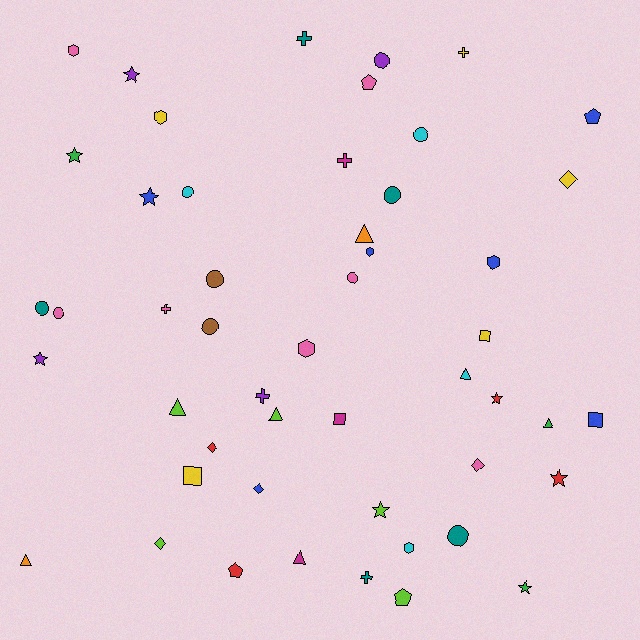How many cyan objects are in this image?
There are 4 cyan objects.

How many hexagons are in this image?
There are 6 hexagons.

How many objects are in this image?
There are 50 objects.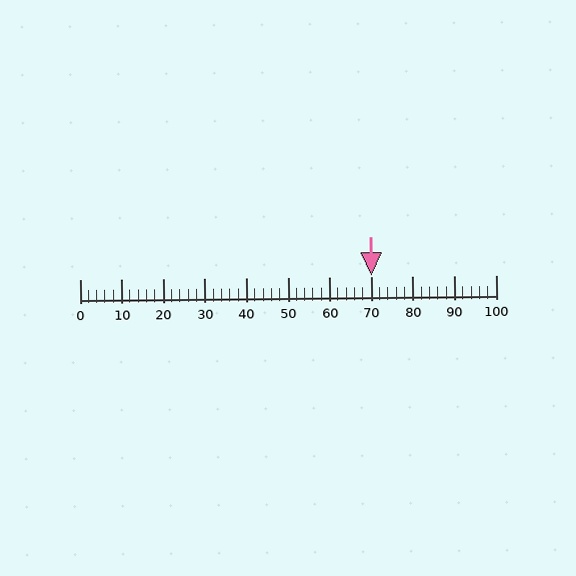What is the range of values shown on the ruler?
The ruler shows values from 0 to 100.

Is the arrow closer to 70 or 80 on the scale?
The arrow is closer to 70.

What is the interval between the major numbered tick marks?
The major tick marks are spaced 10 units apart.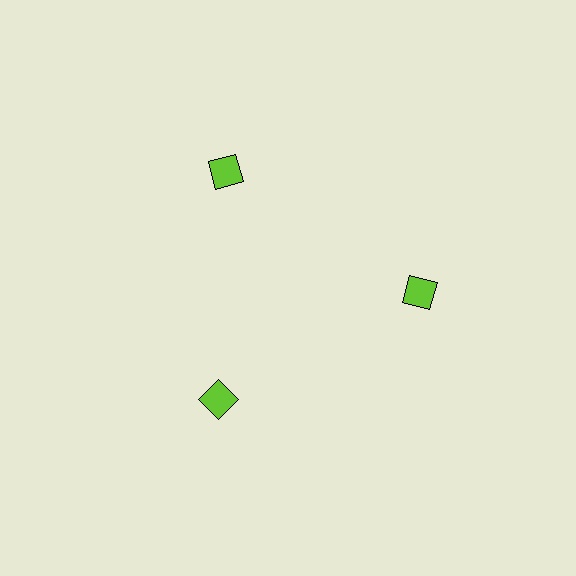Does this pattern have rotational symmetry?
Yes, this pattern has 3-fold rotational symmetry. It looks the same after rotating 120 degrees around the center.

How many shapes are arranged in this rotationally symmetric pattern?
There are 3 shapes, arranged in 3 groups of 1.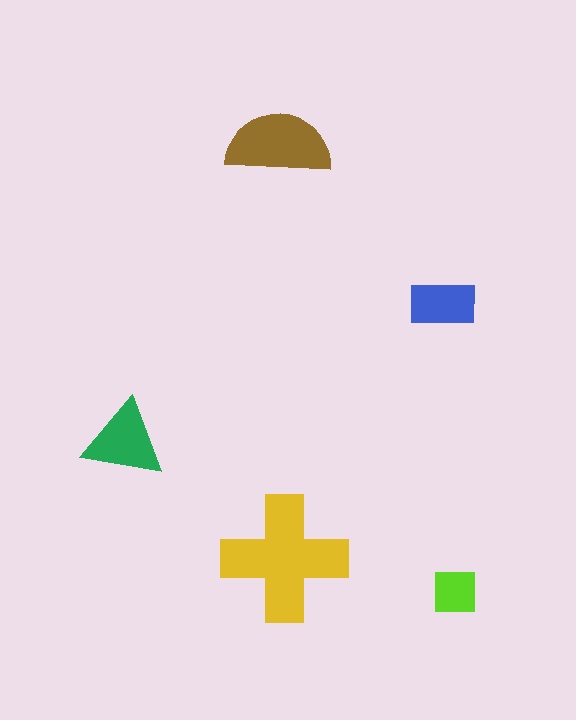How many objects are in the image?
There are 5 objects in the image.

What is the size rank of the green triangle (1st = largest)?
3rd.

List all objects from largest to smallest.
The yellow cross, the brown semicircle, the green triangle, the blue rectangle, the lime square.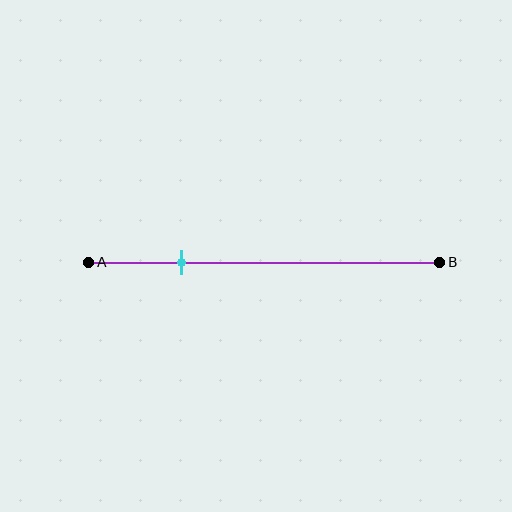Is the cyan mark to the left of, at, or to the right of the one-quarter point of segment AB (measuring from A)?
The cyan mark is approximately at the one-quarter point of segment AB.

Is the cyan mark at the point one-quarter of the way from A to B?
Yes, the mark is approximately at the one-quarter point.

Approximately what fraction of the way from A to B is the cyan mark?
The cyan mark is approximately 25% of the way from A to B.